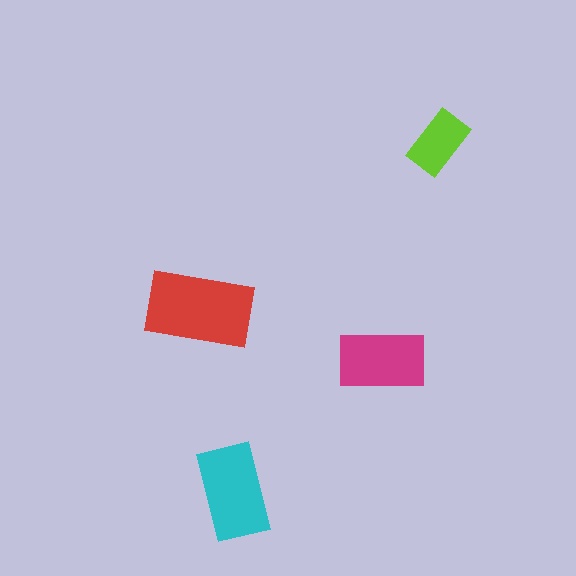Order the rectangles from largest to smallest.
the red one, the cyan one, the magenta one, the lime one.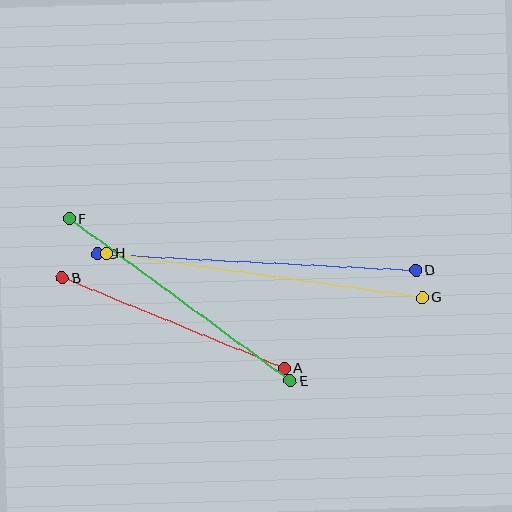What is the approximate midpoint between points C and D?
The midpoint is at approximately (257, 262) pixels.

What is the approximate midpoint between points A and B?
The midpoint is at approximately (173, 323) pixels.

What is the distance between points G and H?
The distance is approximately 319 pixels.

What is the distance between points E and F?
The distance is approximately 274 pixels.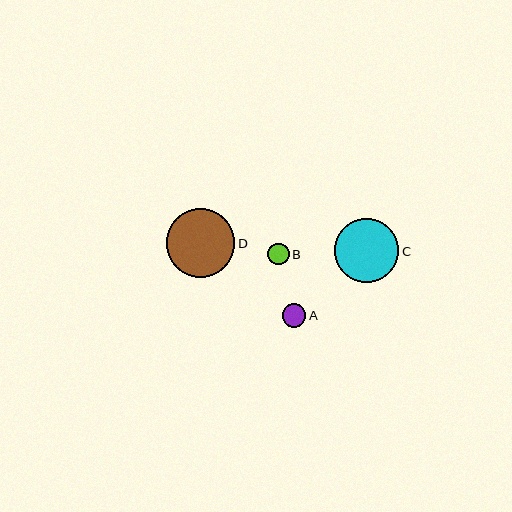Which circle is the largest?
Circle D is the largest with a size of approximately 68 pixels.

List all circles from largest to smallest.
From largest to smallest: D, C, A, B.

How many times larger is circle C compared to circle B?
Circle C is approximately 3.0 times the size of circle B.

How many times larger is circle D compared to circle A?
Circle D is approximately 2.9 times the size of circle A.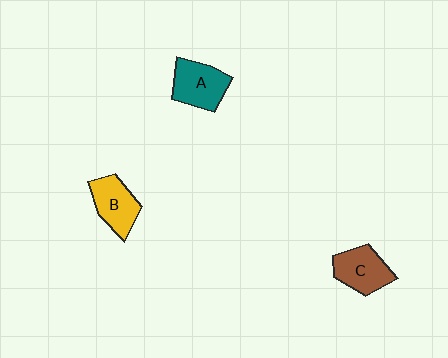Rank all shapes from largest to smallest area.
From largest to smallest: A (teal), C (brown), B (yellow).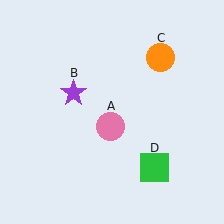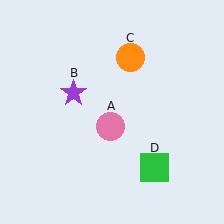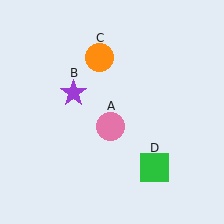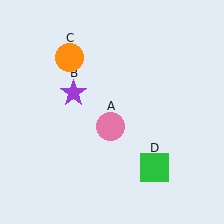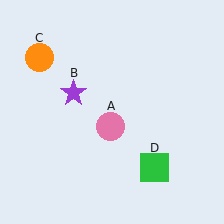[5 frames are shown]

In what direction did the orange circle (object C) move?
The orange circle (object C) moved left.